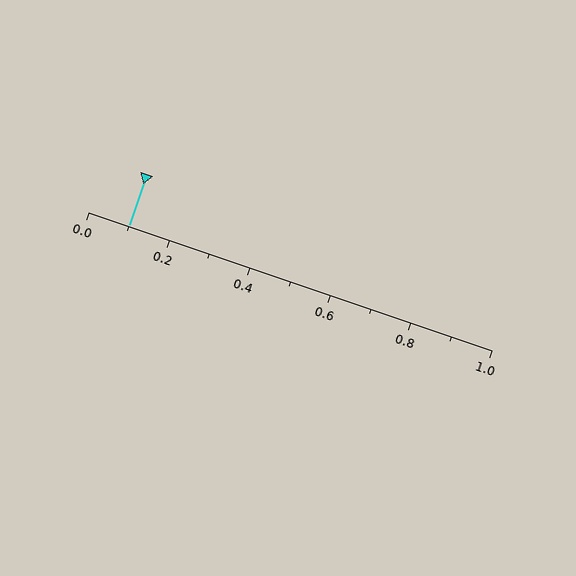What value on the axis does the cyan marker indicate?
The marker indicates approximately 0.1.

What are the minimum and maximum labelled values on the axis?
The axis runs from 0.0 to 1.0.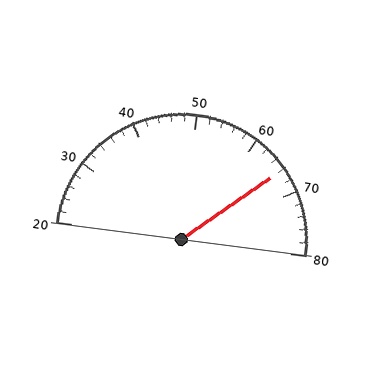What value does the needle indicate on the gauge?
The needle indicates approximately 66.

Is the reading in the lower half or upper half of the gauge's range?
The reading is in the upper half of the range (20 to 80).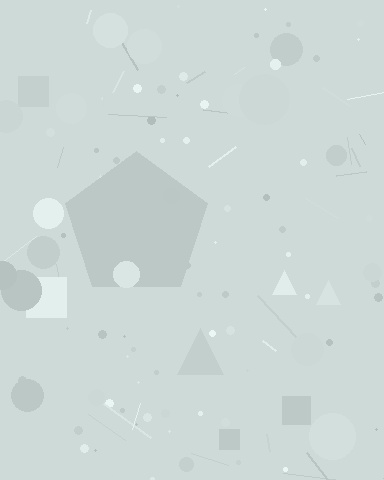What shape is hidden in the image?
A pentagon is hidden in the image.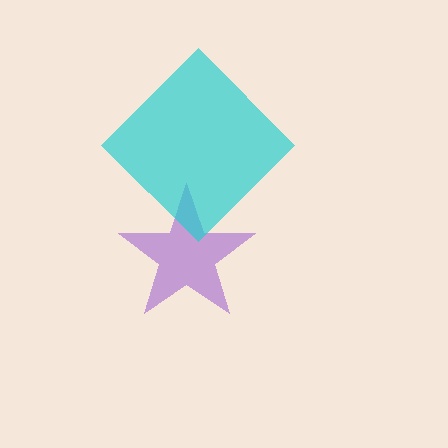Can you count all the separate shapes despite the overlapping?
Yes, there are 2 separate shapes.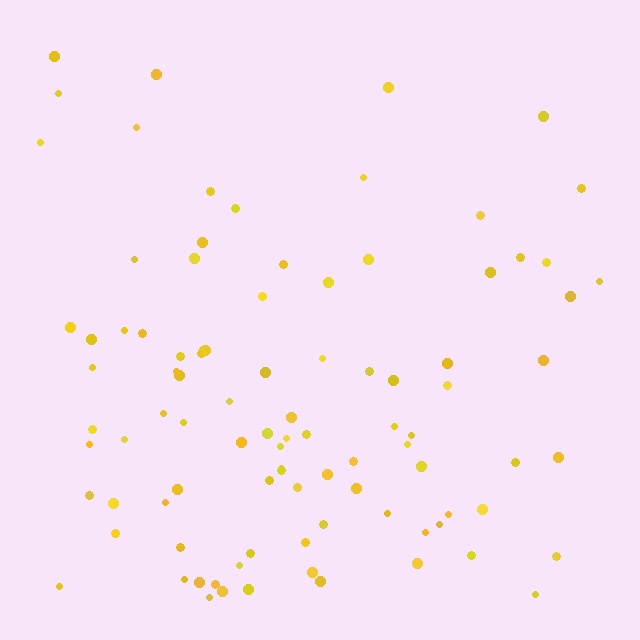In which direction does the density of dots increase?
From top to bottom, with the bottom side densest.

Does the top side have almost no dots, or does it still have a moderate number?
Still a moderate number, just noticeably fewer than the bottom.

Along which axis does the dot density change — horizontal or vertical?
Vertical.